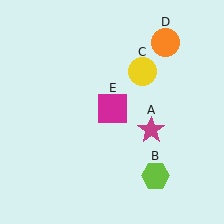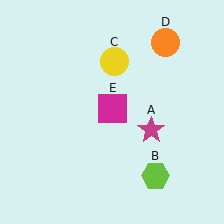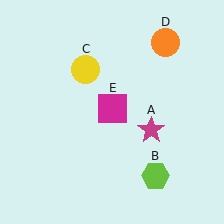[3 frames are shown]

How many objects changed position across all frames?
1 object changed position: yellow circle (object C).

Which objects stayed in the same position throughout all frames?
Magenta star (object A) and lime hexagon (object B) and orange circle (object D) and magenta square (object E) remained stationary.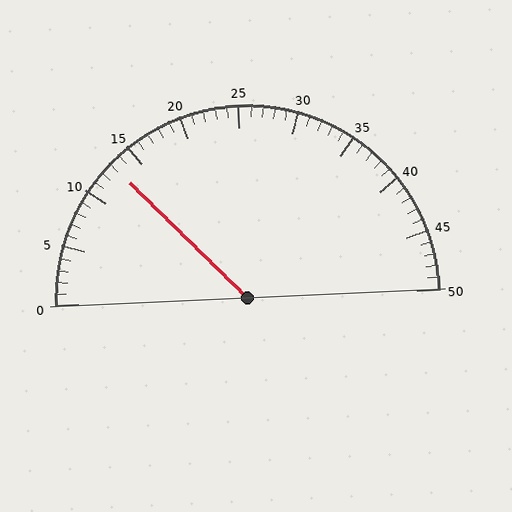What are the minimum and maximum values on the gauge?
The gauge ranges from 0 to 50.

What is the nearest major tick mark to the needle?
The nearest major tick mark is 15.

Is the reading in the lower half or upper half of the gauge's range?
The reading is in the lower half of the range (0 to 50).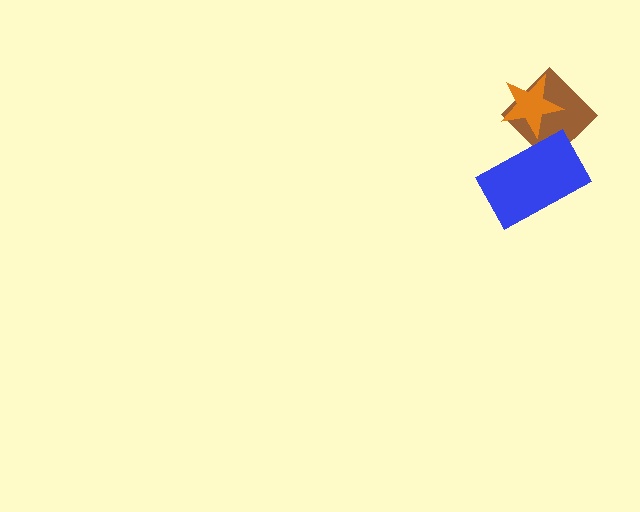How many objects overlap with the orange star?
2 objects overlap with the orange star.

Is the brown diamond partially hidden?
Yes, it is partially covered by another shape.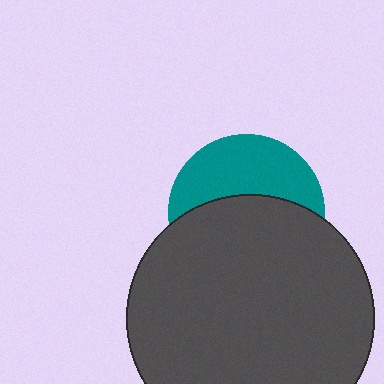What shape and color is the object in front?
The object in front is a dark gray circle.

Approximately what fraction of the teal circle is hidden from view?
Roughly 58% of the teal circle is hidden behind the dark gray circle.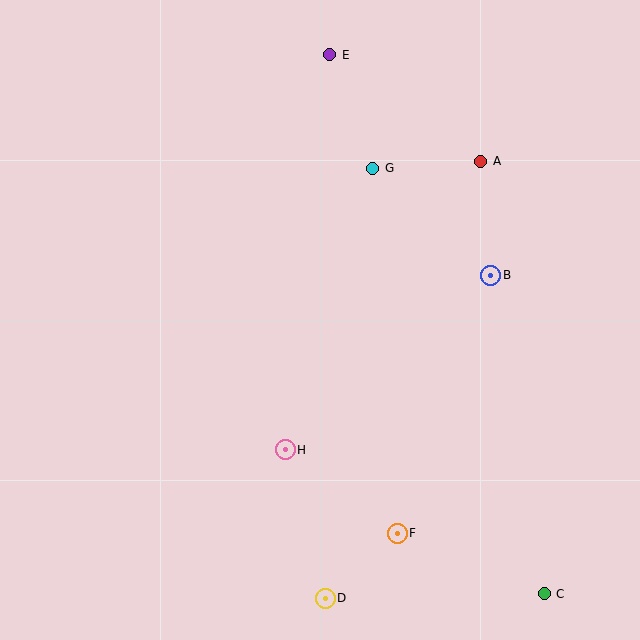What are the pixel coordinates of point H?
Point H is at (285, 450).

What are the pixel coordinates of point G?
Point G is at (373, 168).